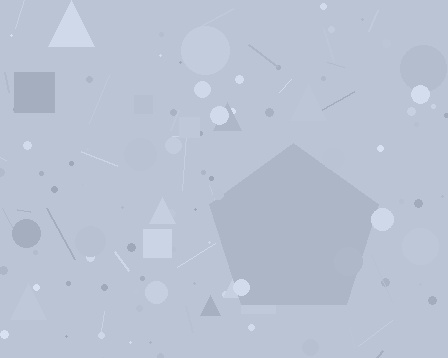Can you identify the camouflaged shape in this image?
The camouflaged shape is a pentagon.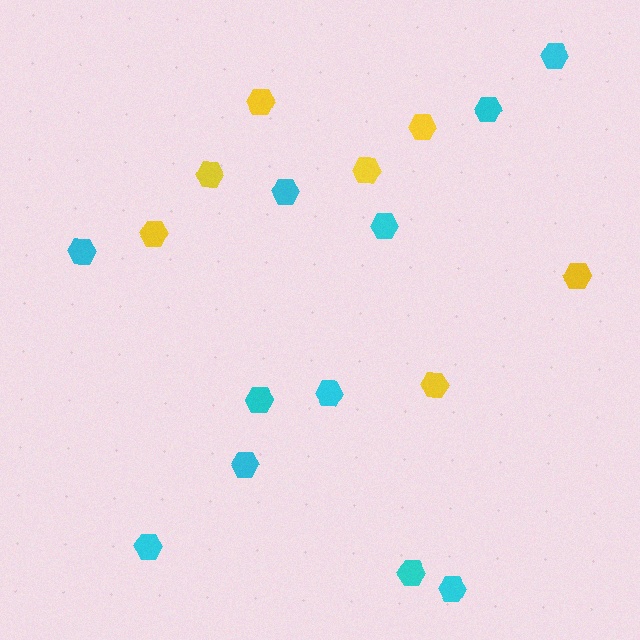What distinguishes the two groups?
There are 2 groups: one group of yellow hexagons (7) and one group of cyan hexagons (11).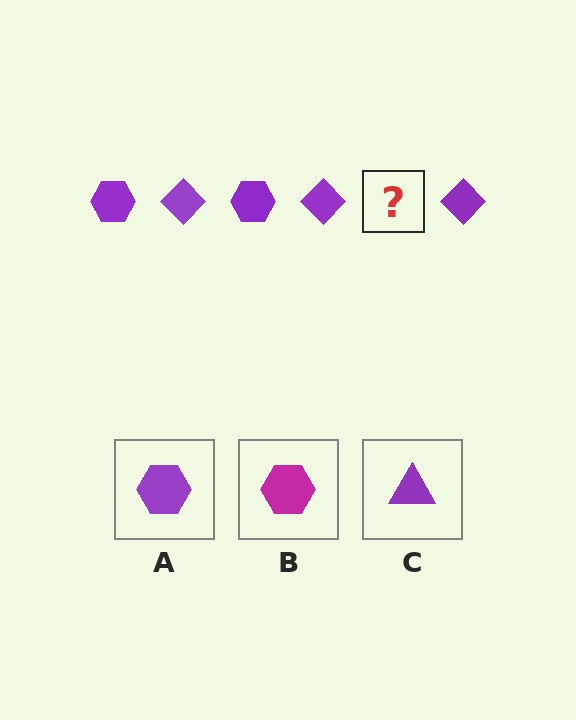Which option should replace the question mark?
Option A.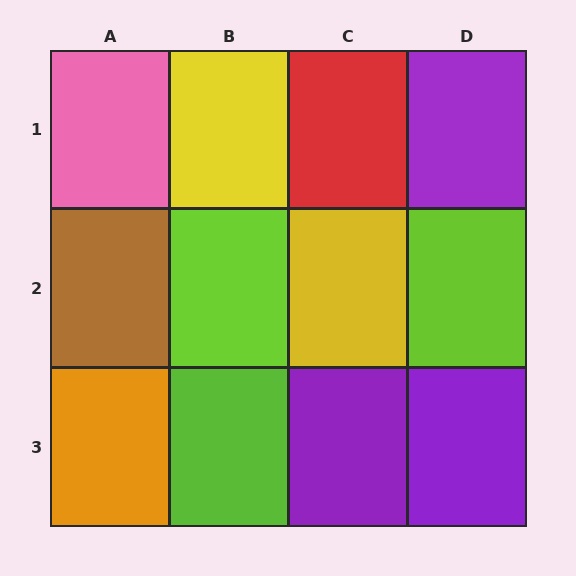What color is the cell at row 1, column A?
Pink.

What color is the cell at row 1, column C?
Red.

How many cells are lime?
3 cells are lime.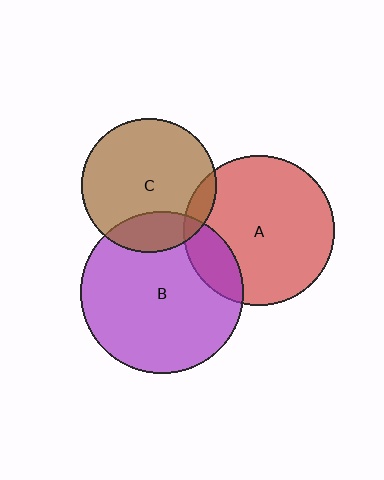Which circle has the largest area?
Circle B (purple).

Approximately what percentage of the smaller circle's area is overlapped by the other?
Approximately 15%.